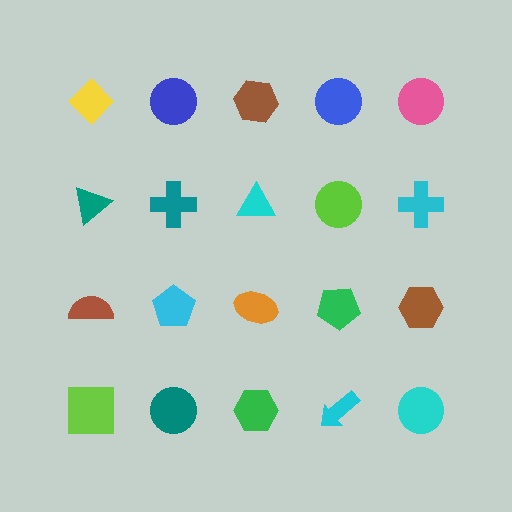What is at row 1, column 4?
A blue circle.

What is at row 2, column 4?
A lime circle.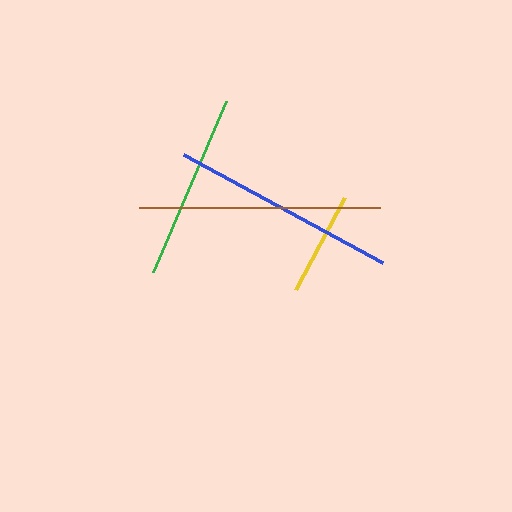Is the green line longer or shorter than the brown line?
The brown line is longer than the green line.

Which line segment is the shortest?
The yellow line is the shortest at approximately 104 pixels.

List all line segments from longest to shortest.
From longest to shortest: brown, blue, green, yellow.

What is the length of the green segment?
The green segment is approximately 186 pixels long.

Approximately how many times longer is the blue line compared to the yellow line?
The blue line is approximately 2.2 times the length of the yellow line.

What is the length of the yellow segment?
The yellow segment is approximately 104 pixels long.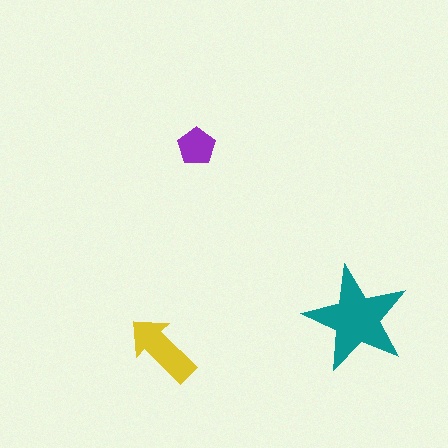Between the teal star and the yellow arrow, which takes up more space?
The teal star.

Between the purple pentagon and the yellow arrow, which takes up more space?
The yellow arrow.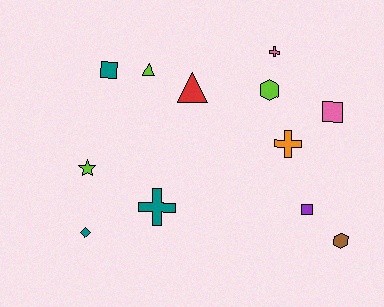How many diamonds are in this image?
There is 1 diamond.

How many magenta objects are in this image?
There are no magenta objects.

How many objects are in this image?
There are 12 objects.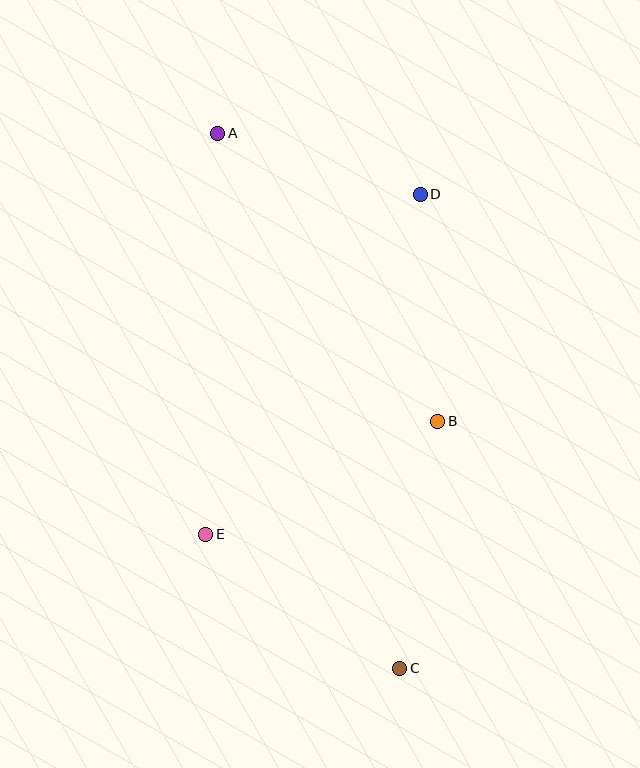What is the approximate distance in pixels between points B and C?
The distance between B and C is approximately 250 pixels.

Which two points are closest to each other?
Points A and D are closest to each other.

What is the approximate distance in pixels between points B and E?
The distance between B and E is approximately 258 pixels.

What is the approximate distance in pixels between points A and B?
The distance between A and B is approximately 362 pixels.